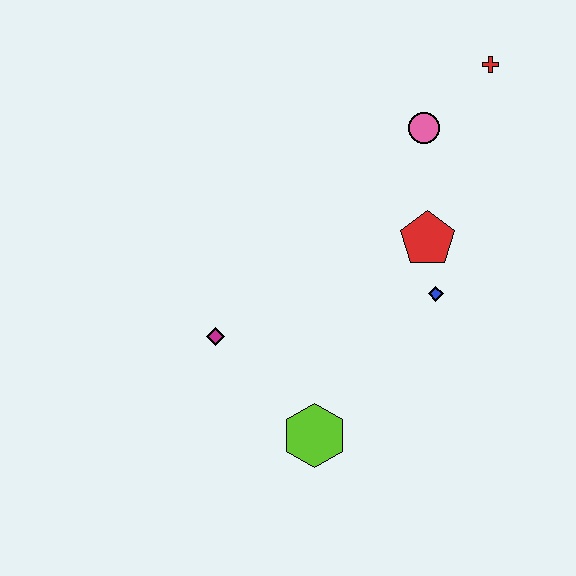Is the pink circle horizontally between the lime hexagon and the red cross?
Yes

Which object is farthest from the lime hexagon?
The red cross is farthest from the lime hexagon.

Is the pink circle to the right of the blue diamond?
No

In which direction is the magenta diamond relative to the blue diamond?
The magenta diamond is to the left of the blue diamond.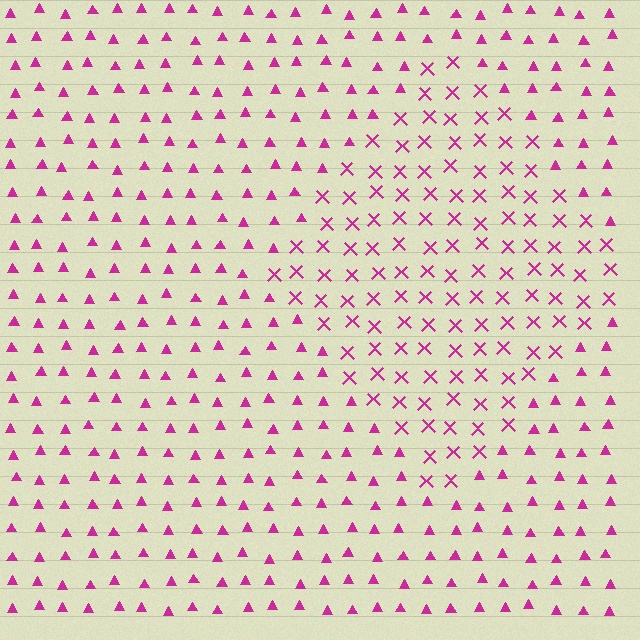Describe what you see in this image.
The image is filled with small magenta elements arranged in a uniform grid. A diamond-shaped region contains X marks, while the surrounding area contains triangles. The boundary is defined purely by the change in element shape.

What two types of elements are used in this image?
The image uses X marks inside the diamond region and triangles outside it.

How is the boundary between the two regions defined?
The boundary is defined by a change in element shape: X marks inside vs. triangles outside. All elements share the same color and spacing.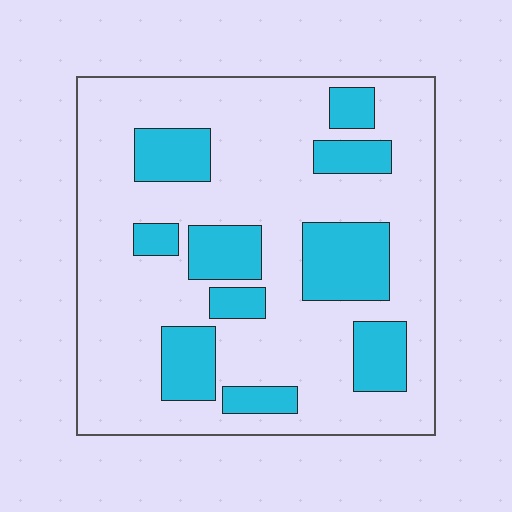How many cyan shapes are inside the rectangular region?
10.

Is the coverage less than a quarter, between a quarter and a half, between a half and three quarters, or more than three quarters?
Between a quarter and a half.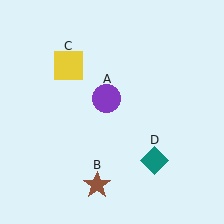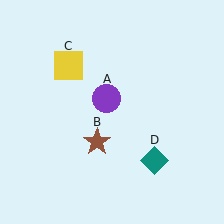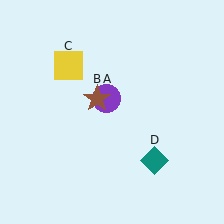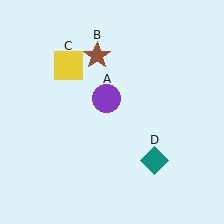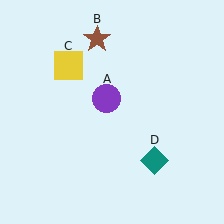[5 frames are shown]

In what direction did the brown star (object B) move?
The brown star (object B) moved up.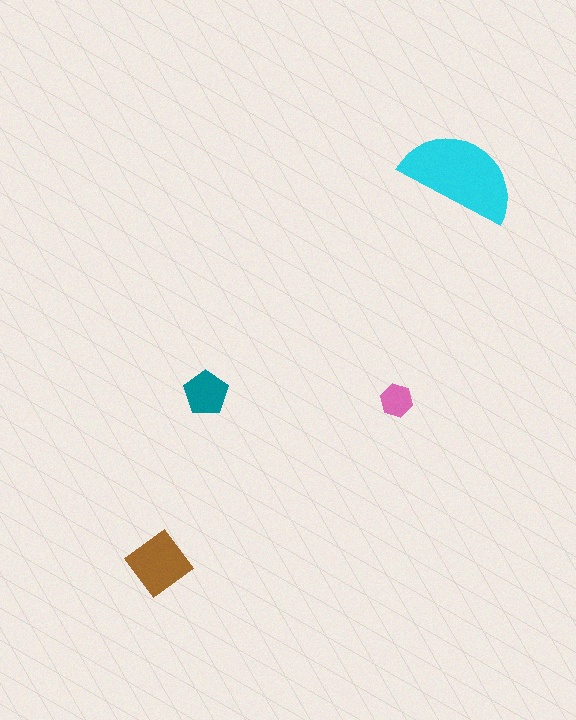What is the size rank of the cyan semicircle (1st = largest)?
1st.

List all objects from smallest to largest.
The pink hexagon, the teal pentagon, the brown diamond, the cyan semicircle.